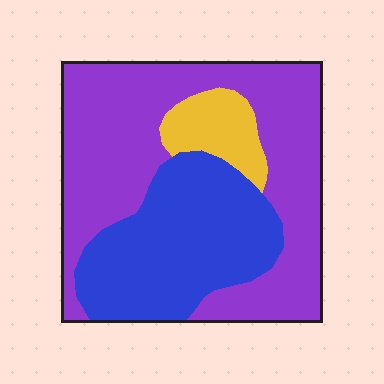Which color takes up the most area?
Purple, at roughly 55%.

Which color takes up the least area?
Yellow, at roughly 10%.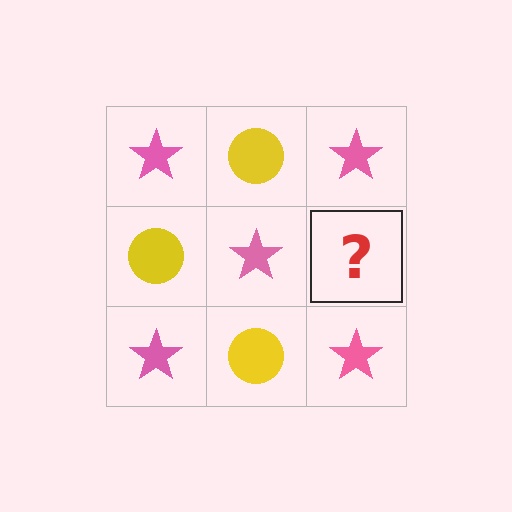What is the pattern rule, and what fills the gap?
The rule is that it alternates pink star and yellow circle in a checkerboard pattern. The gap should be filled with a yellow circle.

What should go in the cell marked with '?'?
The missing cell should contain a yellow circle.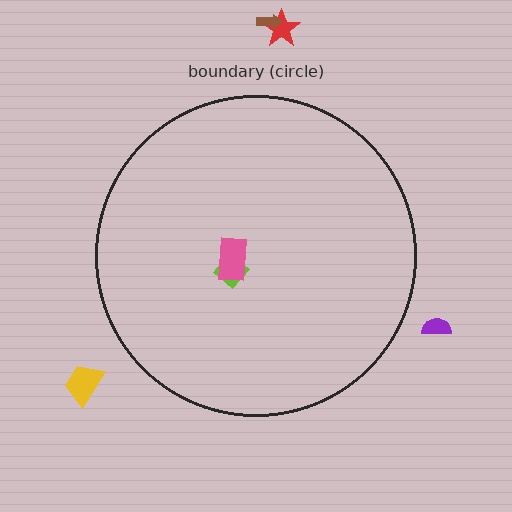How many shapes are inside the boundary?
2 inside, 4 outside.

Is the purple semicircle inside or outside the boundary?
Outside.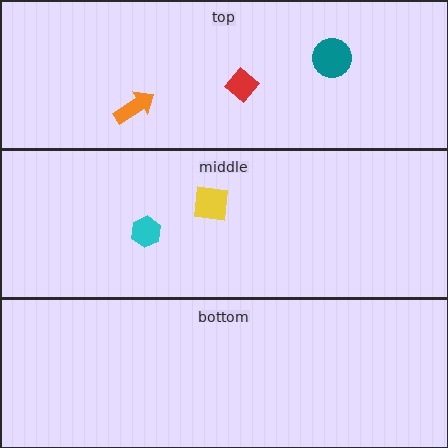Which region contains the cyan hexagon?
The middle region.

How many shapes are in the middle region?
2.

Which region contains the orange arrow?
The top region.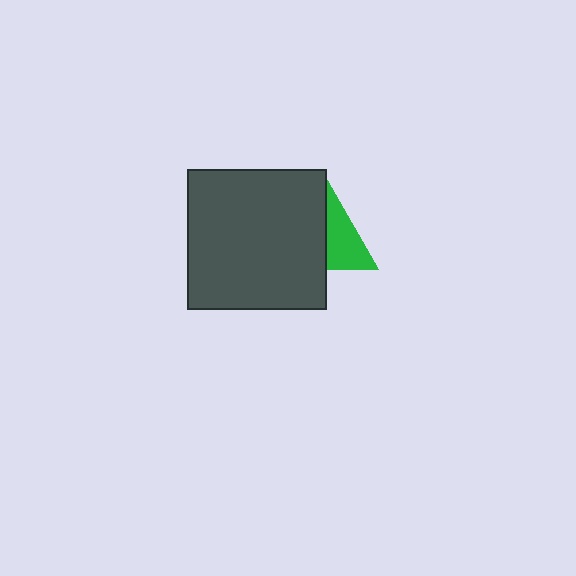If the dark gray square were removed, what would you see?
You would see the complete green triangle.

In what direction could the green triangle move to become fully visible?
The green triangle could move right. That would shift it out from behind the dark gray square entirely.